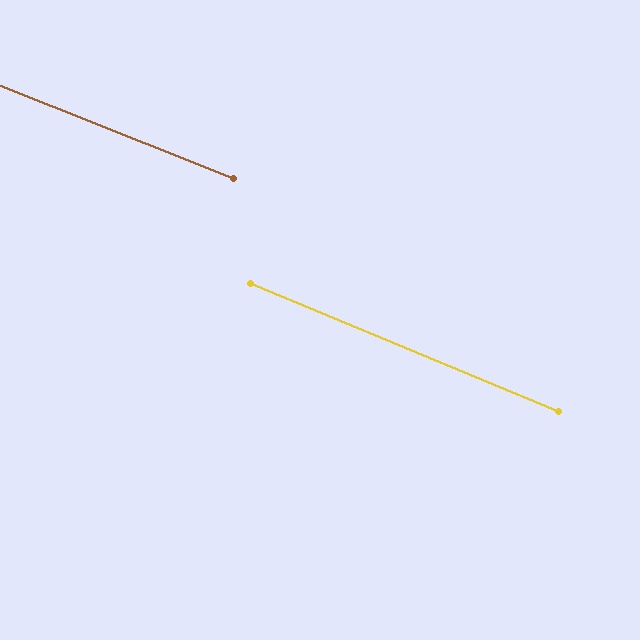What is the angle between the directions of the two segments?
Approximately 1 degree.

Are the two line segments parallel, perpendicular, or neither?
Parallel — their directions differ by only 1.0°.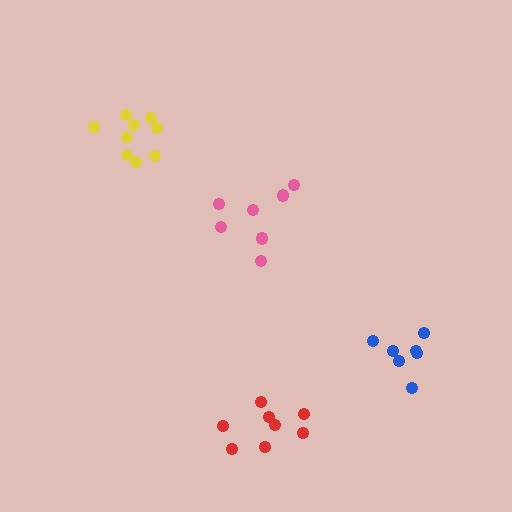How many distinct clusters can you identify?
There are 4 distinct clusters.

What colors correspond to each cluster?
The clusters are colored: blue, yellow, pink, red.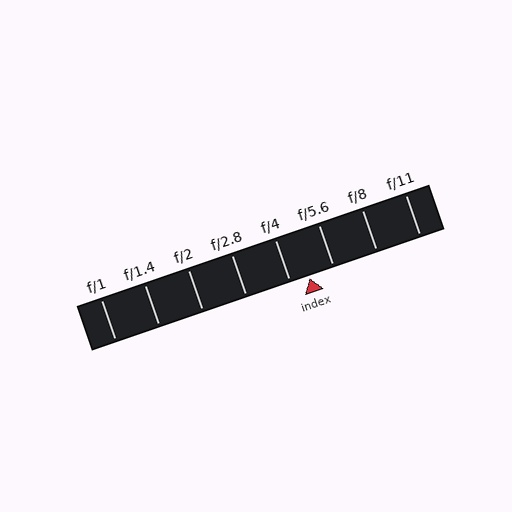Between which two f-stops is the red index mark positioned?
The index mark is between f/4 and f/5.6.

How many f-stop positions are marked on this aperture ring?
There are 8 f-stop positions marked.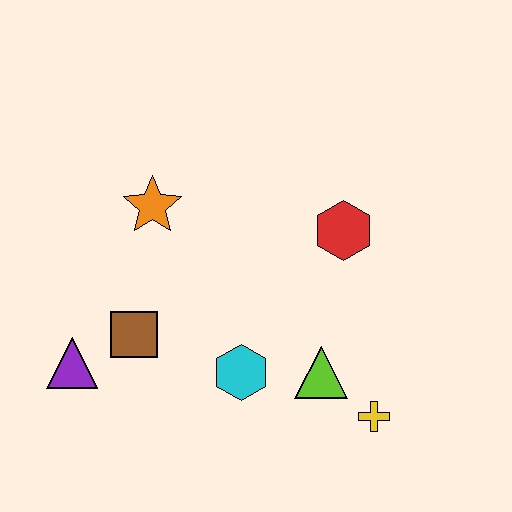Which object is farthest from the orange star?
The yellow cross is farthest from the orange star.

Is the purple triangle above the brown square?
No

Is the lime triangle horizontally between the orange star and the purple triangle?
No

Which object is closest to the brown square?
The purple triangle is closest to the brown square.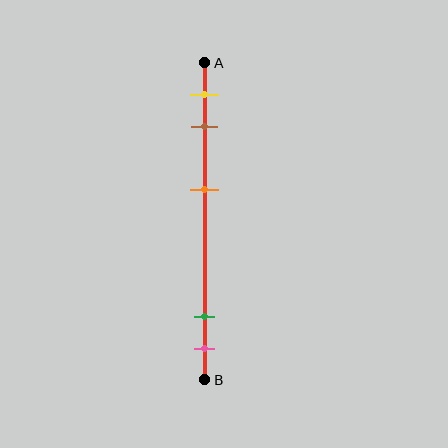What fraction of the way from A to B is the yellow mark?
The yellow mark is approximately 10% (0.1) of the way from A to B.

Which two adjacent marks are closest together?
The green and pink marks are the closest adjacent pair.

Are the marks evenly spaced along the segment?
No, the marks are not evenly spaced.